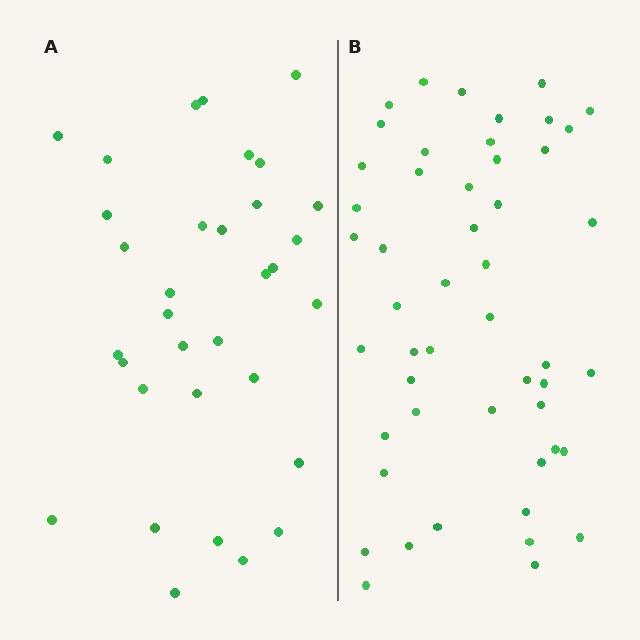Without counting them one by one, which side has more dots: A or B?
Region B (the right region) has more dots.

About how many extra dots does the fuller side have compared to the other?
Region B has approximately 15 more dots than region A.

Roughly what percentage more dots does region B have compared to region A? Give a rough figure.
About 50% more.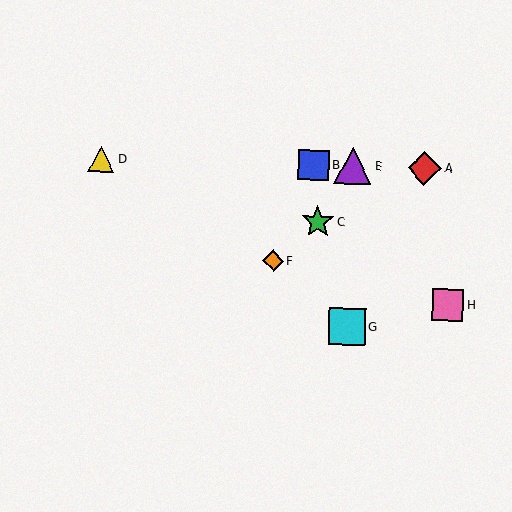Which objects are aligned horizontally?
Objects A, B, D, E are aligned horizontally.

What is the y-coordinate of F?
Object F is at y≈261.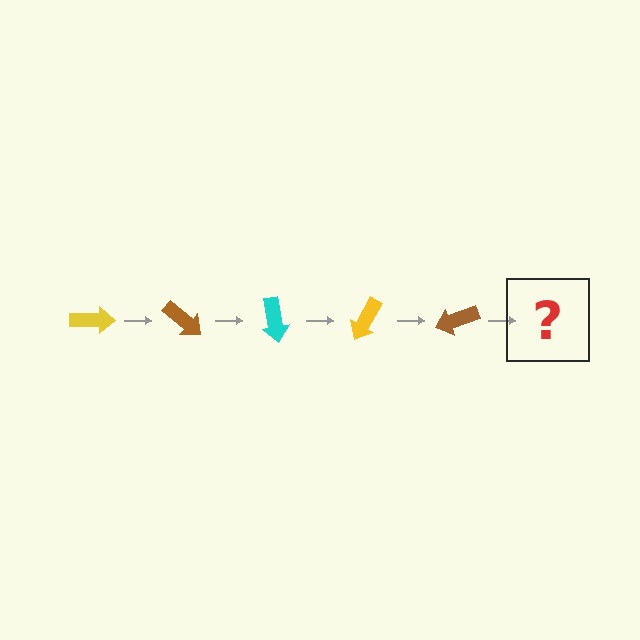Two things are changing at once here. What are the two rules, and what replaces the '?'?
The two rules are that it rotates 40 degrees each step and the color cycles through yellow, brown, and cyan. The '?' should be a cyan arrow, rotated 200 degrees from the start.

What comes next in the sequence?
The next element should be a cyan arrow, rotated 200 degrees from the start.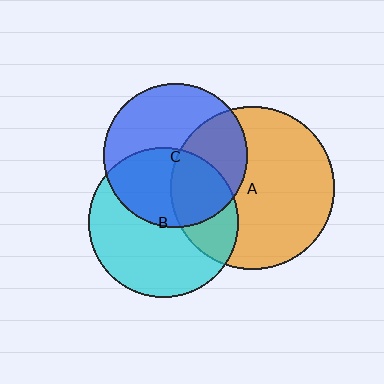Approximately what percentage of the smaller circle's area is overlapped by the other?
Approximately 40%.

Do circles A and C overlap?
Yes.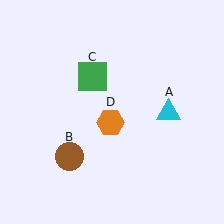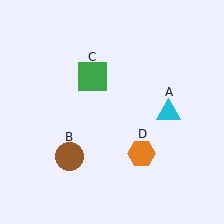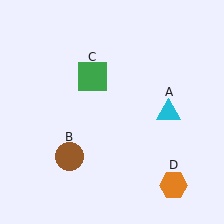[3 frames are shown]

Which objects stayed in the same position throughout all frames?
Cyan triangle (object A) and brown circle (object B) and green square (object C) remained stationary.